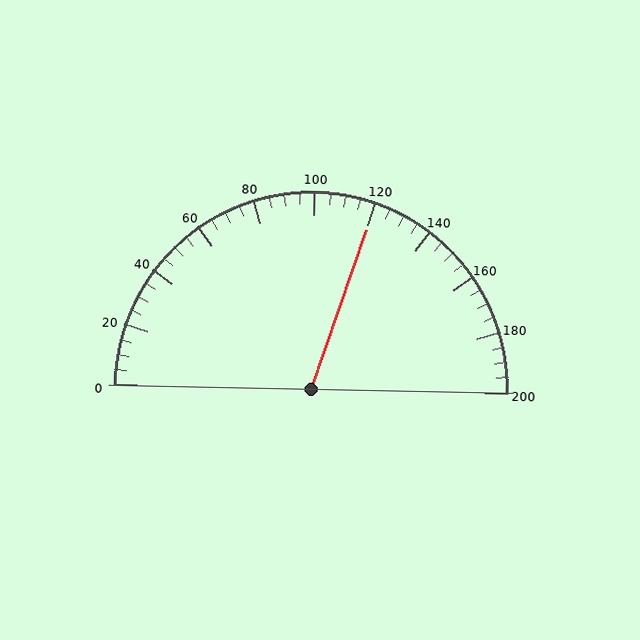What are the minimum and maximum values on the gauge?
The gauge ranges from 0 to 200.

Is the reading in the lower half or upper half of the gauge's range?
The reading is in the upper half of the range (0 to 200).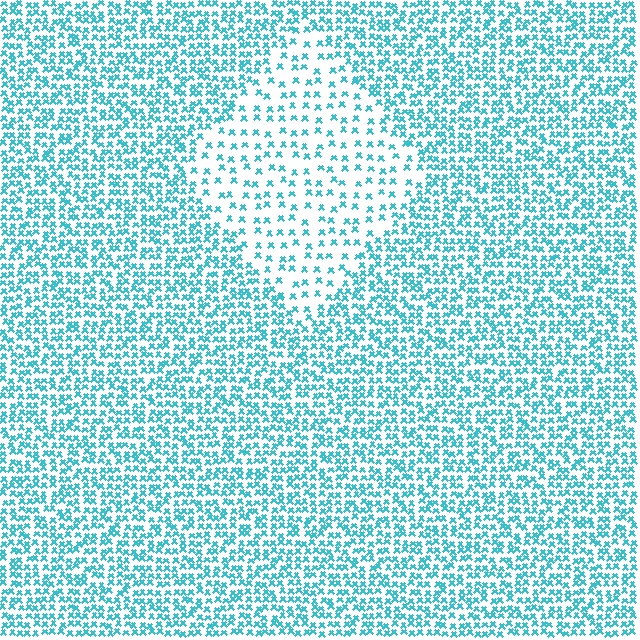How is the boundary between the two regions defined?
The boundary is defined by a change in element density (approximately 2.4x ratio). All elements are the same color, size, and shape.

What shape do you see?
I see a diamond.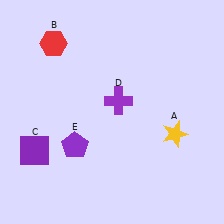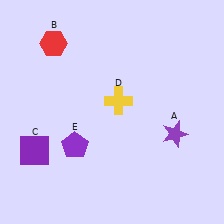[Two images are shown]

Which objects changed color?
A changed from yellow to purple. D changed from purple to yellow.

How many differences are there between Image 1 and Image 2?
There are 2 differences between the two images.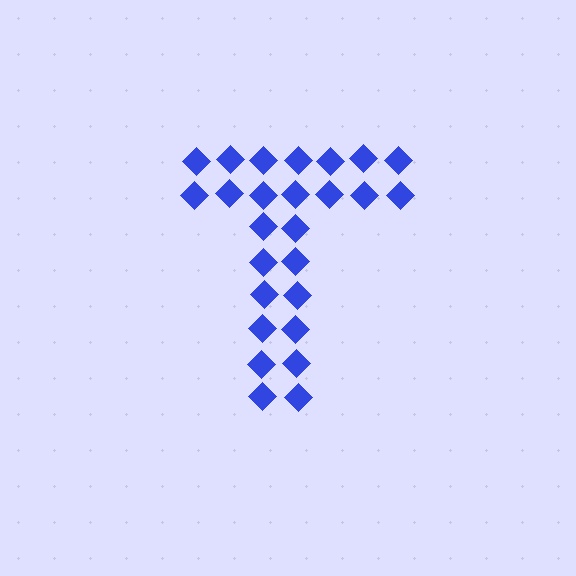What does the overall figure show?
The overall figure shows the letter T.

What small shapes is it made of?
It is made of small diamonds.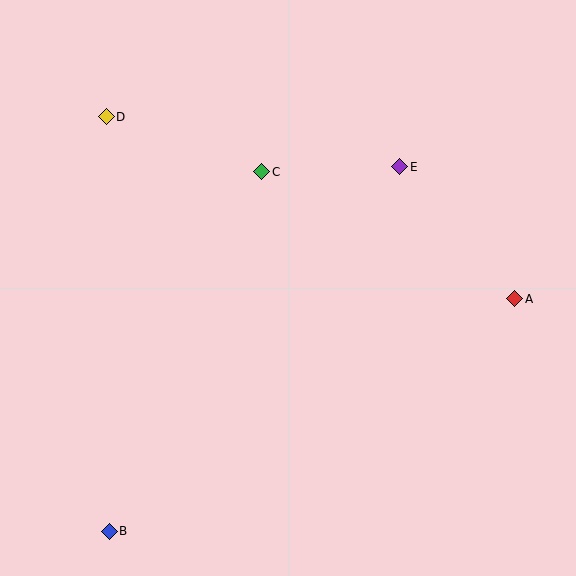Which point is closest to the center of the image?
Point C at (262, 172) is closest to the center.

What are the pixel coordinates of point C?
Point C is at (262, 172).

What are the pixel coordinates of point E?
Point E is at (400, 167).